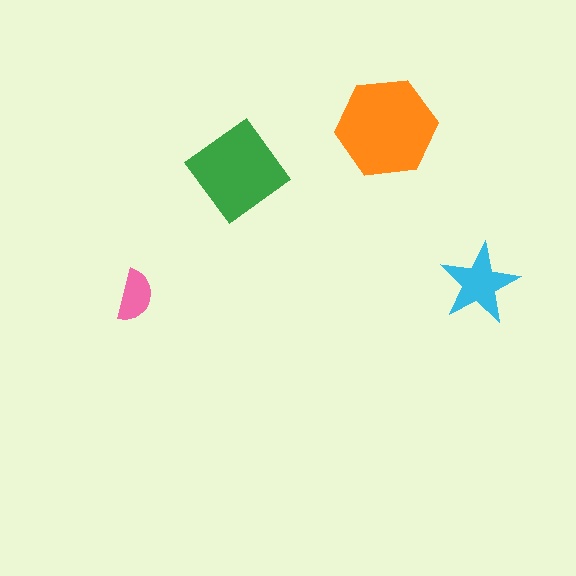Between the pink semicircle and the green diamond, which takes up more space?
The green diamond.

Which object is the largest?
The orange hexagon.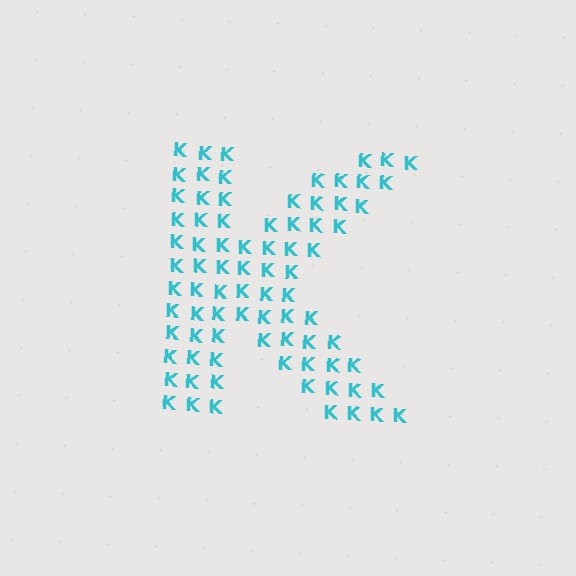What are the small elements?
The small elements are letter K's.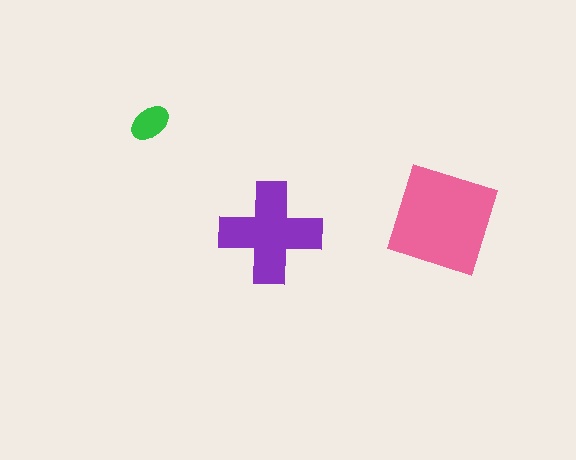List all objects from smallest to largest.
The green ellipse, the purple cross, the pink square.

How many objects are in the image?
There are 3 objects in the image.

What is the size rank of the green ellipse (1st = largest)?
3rd.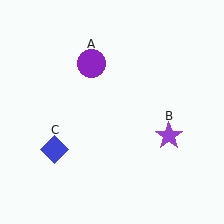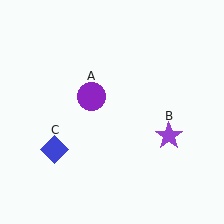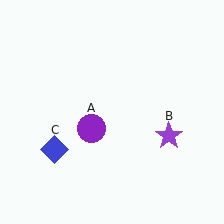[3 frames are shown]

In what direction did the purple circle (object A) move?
The purple circle (object A) moved down.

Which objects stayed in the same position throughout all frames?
Purple star (object B) and blue diamond (object C) remained stationary.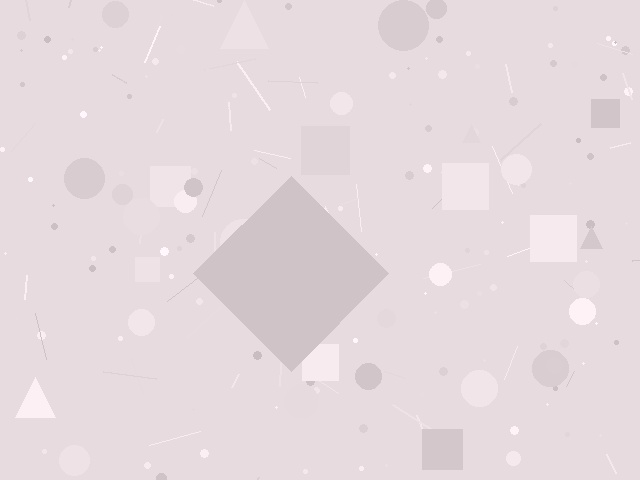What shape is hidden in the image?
A diamond is hidden in the image.